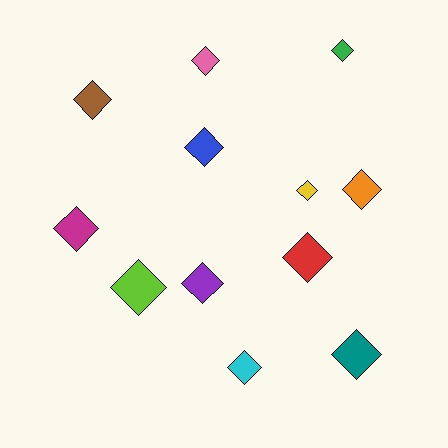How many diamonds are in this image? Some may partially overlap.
There are 12 diamonds.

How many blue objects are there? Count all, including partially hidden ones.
There is 1 blue object.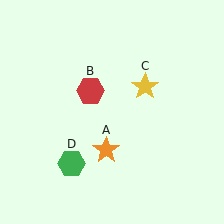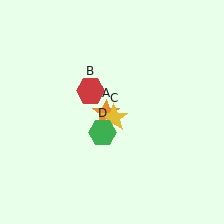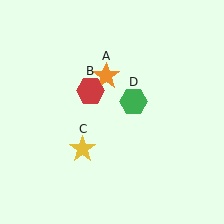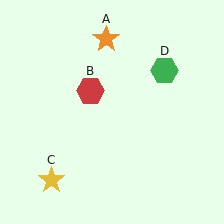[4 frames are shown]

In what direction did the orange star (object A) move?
The orange star (object A) moved up.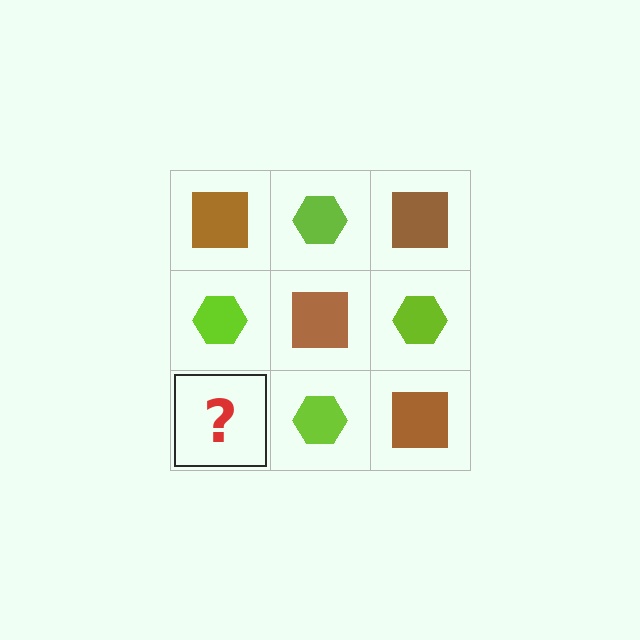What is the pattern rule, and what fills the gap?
The rule is that it alternates brown square and lime hexagon in a checkerboard pattern. The gap should be filled with a brown square.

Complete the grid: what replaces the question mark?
The question mark should be replaced with a brown square.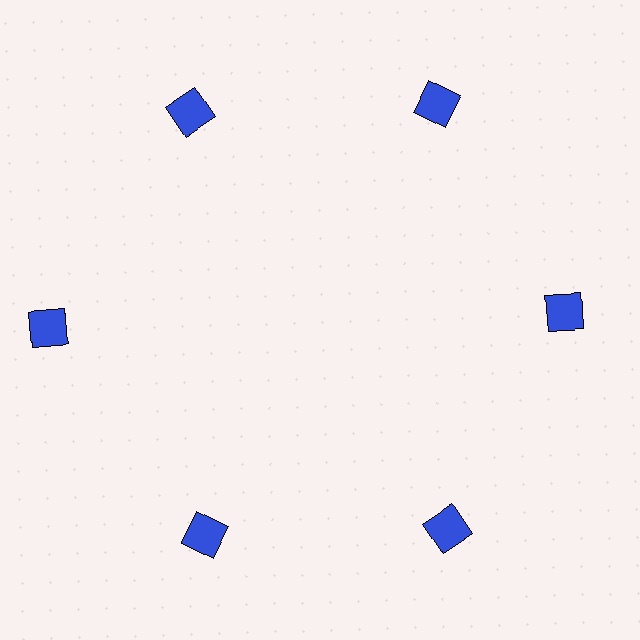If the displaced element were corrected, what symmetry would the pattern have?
It would have 6-fold rotational symmetry — the pattern would map onto itself every 60 degrees.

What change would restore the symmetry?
The symmetry would be restored by moving it inward, back onto the ring so that all 6 squares sit at equal angles and equal distance from the center.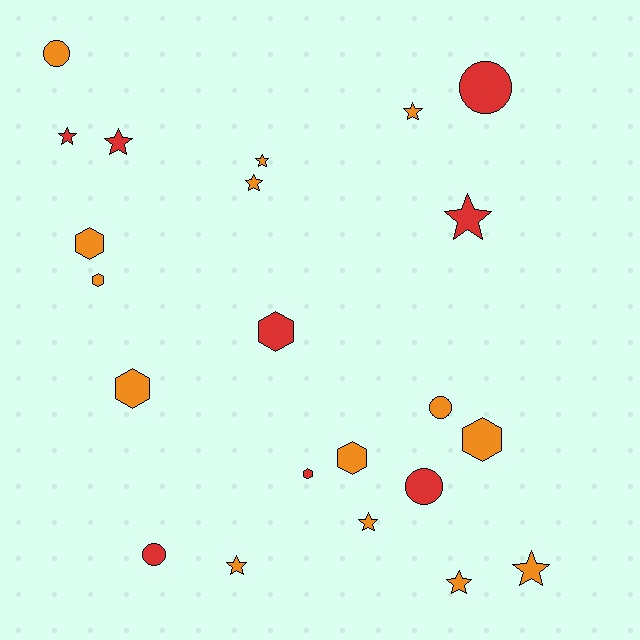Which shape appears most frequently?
Star, with 10 objects.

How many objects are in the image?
There are 22 objects.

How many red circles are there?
There are 3 red circles.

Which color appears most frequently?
Orange, with 14 objects.